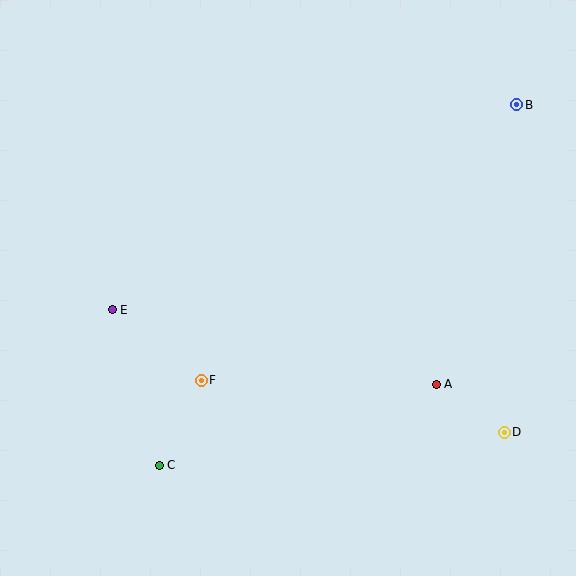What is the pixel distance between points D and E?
The distance between D and E is 411 pixels.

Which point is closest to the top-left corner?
Point E is closest to the top-left corner.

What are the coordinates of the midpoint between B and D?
The midpoint between B and D is at (510, 269).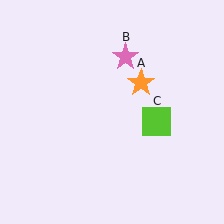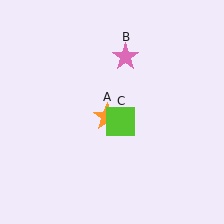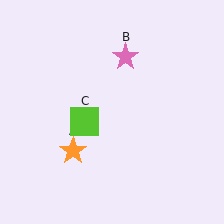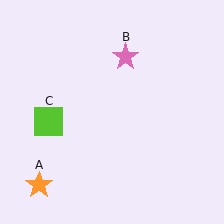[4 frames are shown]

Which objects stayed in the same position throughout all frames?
Pink star (object B) remained stationary.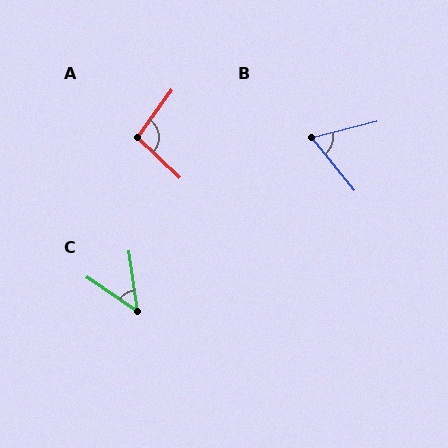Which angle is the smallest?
C, at approximately 48 degrees.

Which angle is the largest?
A, at approximately 98 degrees.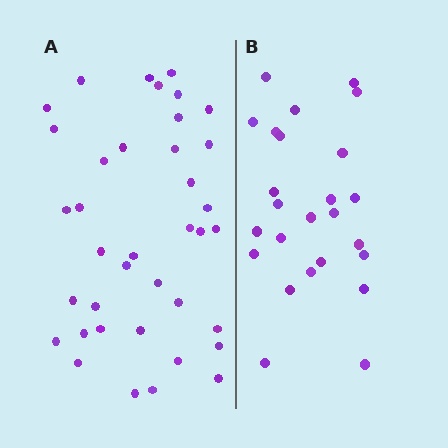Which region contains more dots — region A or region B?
Region A (the left region) has more dots.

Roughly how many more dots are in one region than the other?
Region A has approximately 15 more dots than region B.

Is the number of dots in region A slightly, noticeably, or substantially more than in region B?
Region A has substantially more. The ratio is roughly 1.5 to 1.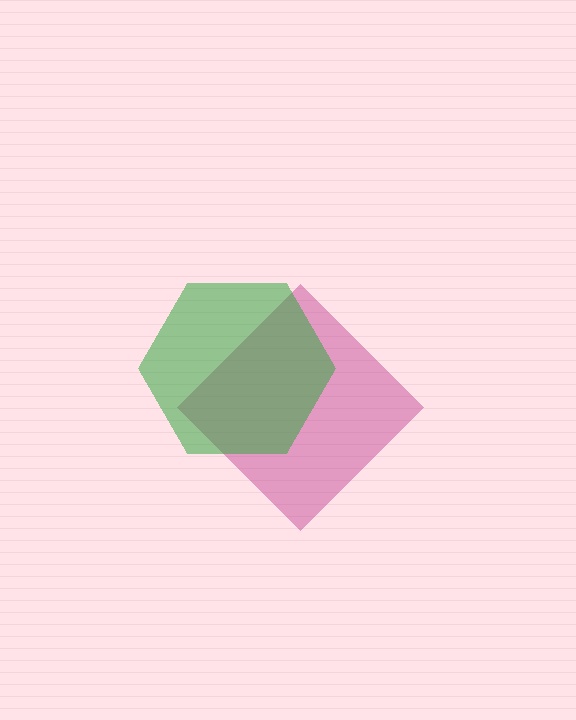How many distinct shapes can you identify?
There are 2 distinct shapes: a magenta diamond, a green hexagon.